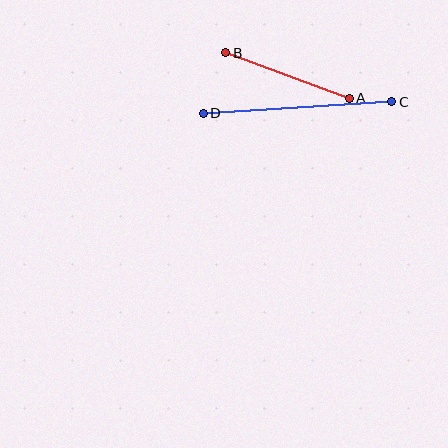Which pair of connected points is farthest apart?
Points C and D are farthest apart.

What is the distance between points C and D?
The distance is approximately 189 pixels.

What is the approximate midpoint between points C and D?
The midpoint is at approximately (297, 107) pixels.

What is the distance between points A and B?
The distance is approximately 131 pixels.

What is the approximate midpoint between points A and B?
The midpoint is at approximately (287, 75) pixels.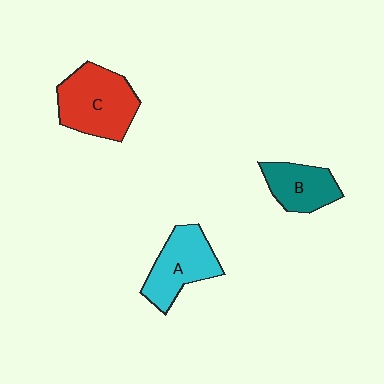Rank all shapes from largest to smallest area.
From largest to smallest: C (red), A (cyan), B (teal).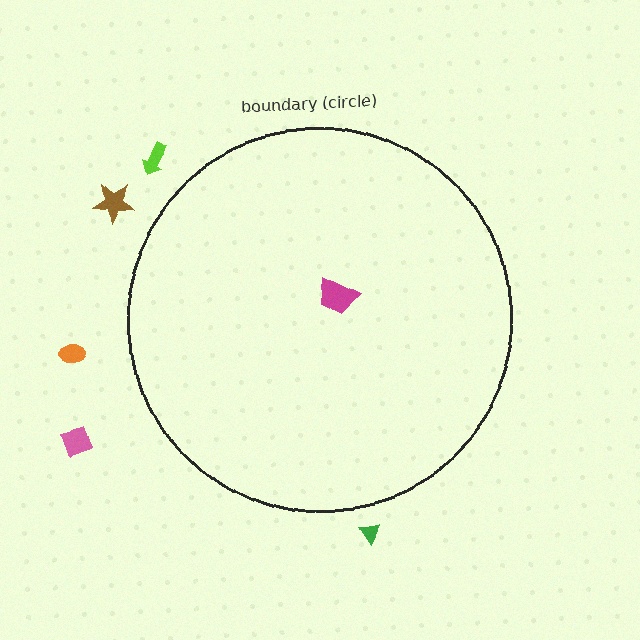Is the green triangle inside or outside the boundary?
Outside.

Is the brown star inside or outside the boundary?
Outside.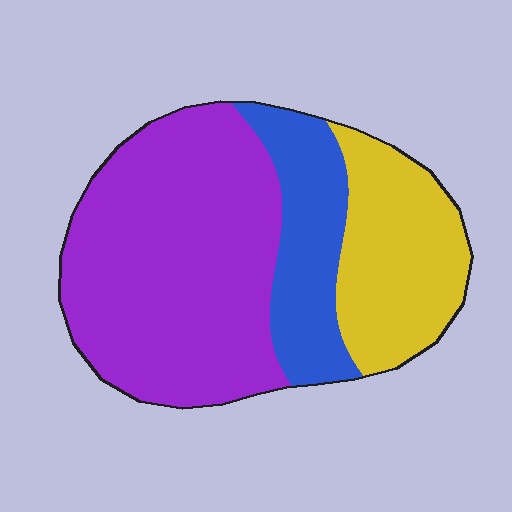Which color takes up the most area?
Purple, at roughly 55%.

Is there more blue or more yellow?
Yellow.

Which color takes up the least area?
Blue, at roughly 20%.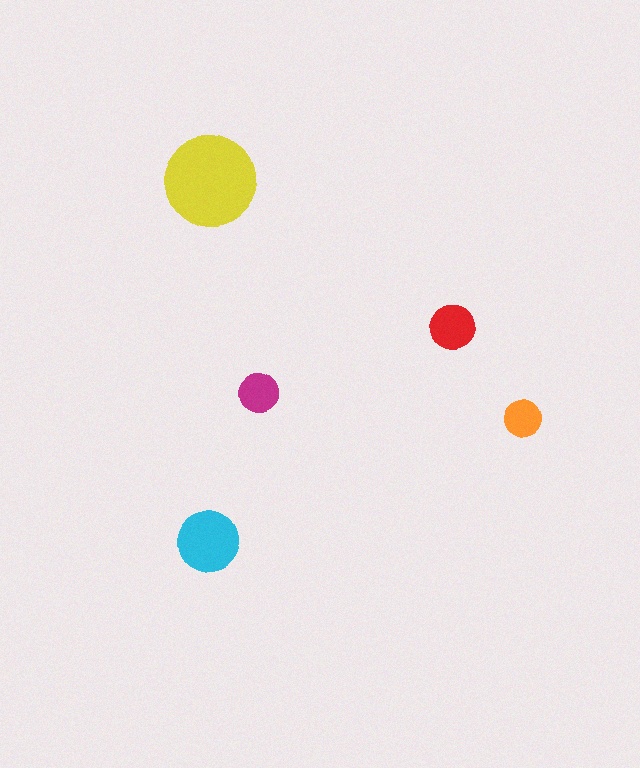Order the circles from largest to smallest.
the yellow one, the cyan one, the red one, the magenta one, the orange one.